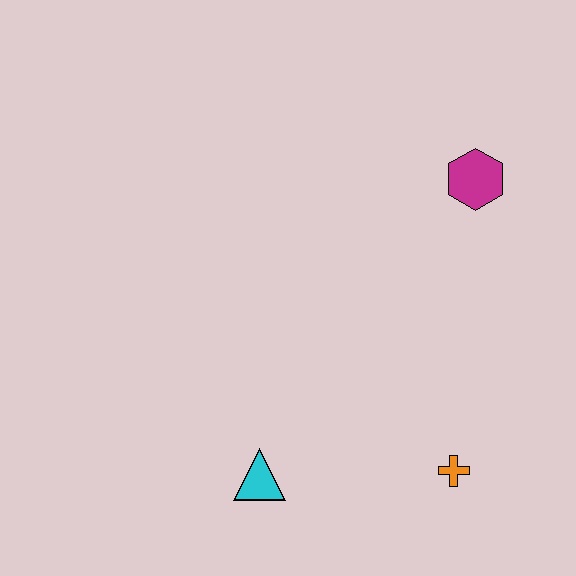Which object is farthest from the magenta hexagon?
The cyan triangle is farthest from the magenta hexagon.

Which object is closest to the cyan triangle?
The orange cross is closest to the cyan triangle.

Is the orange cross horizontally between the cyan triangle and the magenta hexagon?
Yes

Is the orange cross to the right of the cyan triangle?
Yes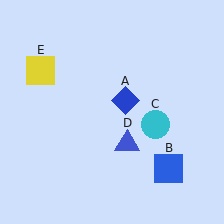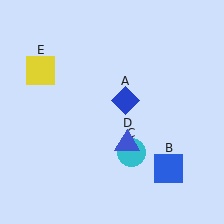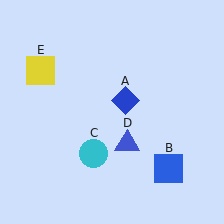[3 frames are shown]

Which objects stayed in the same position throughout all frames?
Blue diamond (object A) and blue square (object B) and blue triangle (object D) and yellow square (object E) remained stationary.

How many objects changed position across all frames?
1 object changed position: cyan circle (object C).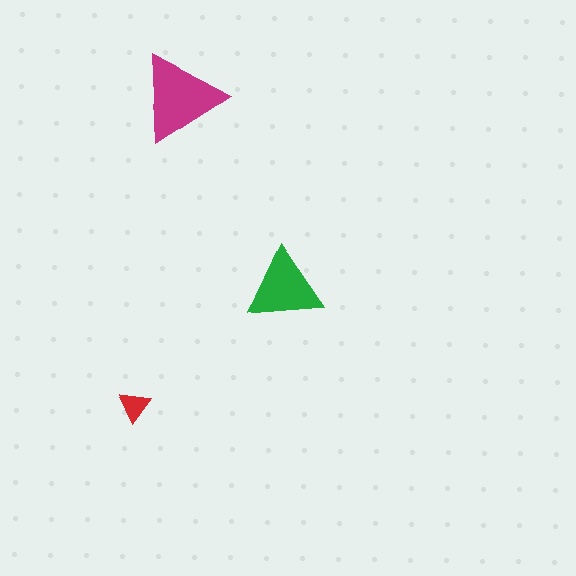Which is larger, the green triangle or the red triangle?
The green one.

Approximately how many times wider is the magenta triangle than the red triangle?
About 3 times wider.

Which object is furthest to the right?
The green triangle is rightmost.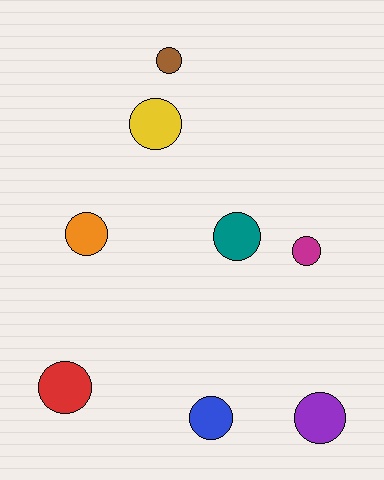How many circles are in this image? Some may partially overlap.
There are 8 circles.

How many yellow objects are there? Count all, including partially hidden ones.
There is 1 yellow object.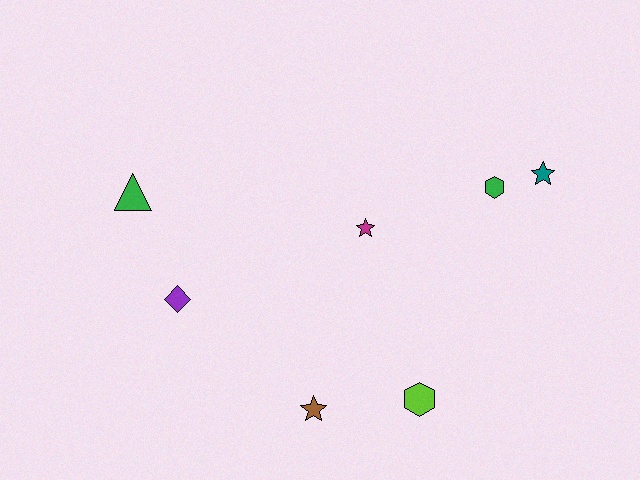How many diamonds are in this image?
There is 1 diamond.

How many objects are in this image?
There are 7 objects.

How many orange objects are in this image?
There are no orange objects.